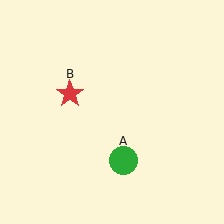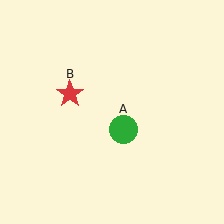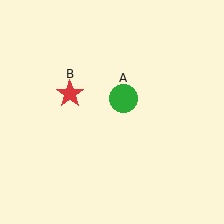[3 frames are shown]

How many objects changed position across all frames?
1 object changed position: green circle (object A).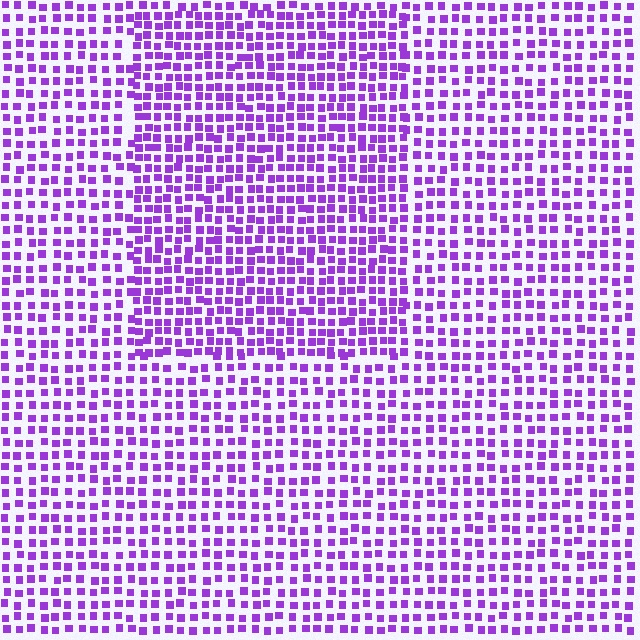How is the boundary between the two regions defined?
The boundary is defined by a change in element density (approximately 1.5x ratio). All elements are the same color, size, and shape.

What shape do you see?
I see a rectangle.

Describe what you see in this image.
The image contains small purple elements arranged at two different densities. A rectangle-shaped region is visible where the elements are more densely packed than the surrounding area.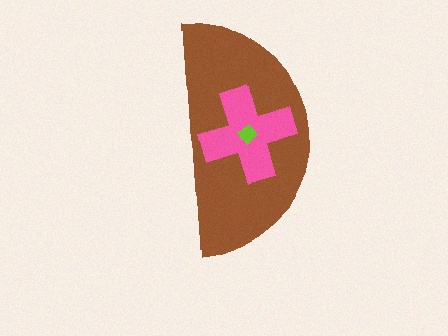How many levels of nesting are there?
3.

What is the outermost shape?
The brown semicircle.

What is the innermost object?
The lime diamond.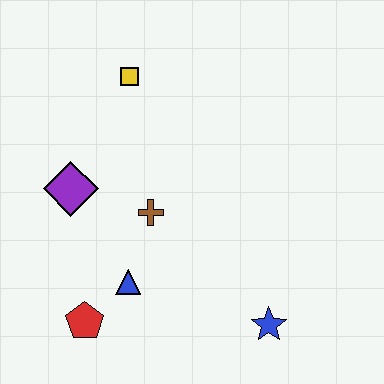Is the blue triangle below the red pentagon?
No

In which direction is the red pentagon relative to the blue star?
The red pentagon is to the left of the blue star.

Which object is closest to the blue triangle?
The red pentagon is closest to the blue triangle.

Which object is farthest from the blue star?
The yellow square is farthest from the blue star.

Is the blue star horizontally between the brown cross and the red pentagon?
No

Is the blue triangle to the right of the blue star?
No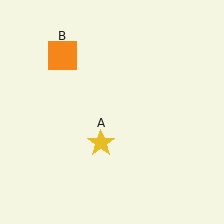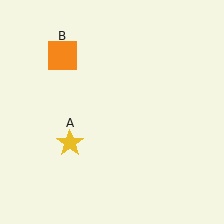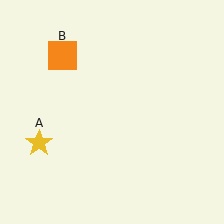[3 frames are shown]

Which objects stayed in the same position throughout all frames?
Orange square (object B) remained stationary.